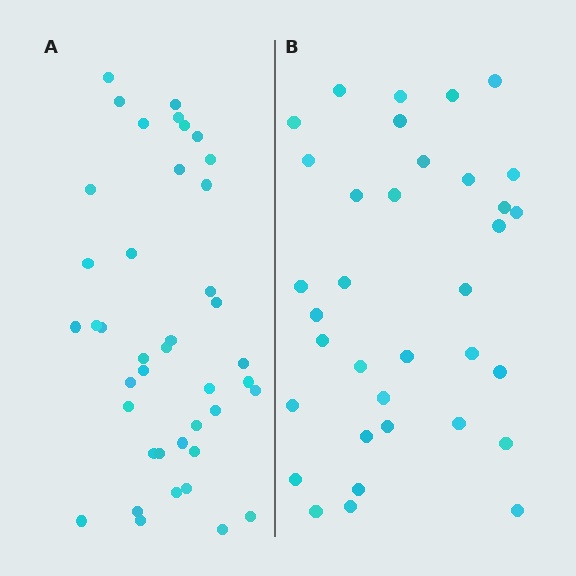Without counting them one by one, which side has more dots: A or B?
Region A (the left region) has more dots.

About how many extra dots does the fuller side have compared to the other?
Region A has about 6 more dots than region B.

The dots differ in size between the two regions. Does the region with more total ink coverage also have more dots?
No. Region B has more total ink coverage because its dots are larger, but region A actually contains more individual dots. Total area can be misleading — the number of items is what matters here.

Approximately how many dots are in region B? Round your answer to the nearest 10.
About 40 dots. (The exact count is 35, which rounds to 40.)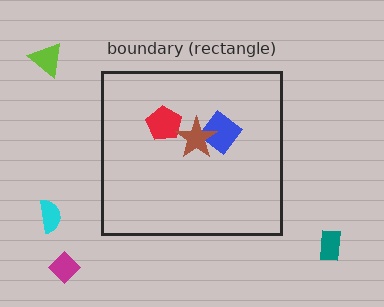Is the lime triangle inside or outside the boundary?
Outside.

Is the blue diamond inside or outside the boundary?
Inside.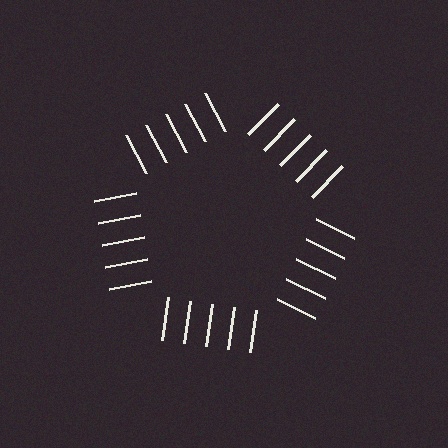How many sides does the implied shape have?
5 sides — the line-ends trace a pentagon.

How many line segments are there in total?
25 — 5 along each of the 5 edges.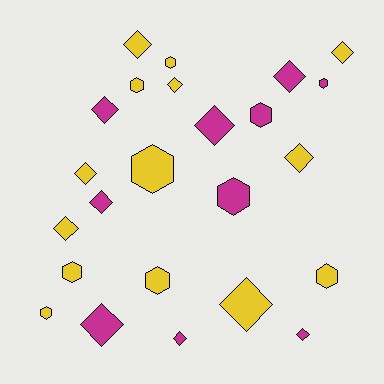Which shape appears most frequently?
Diamond, with 14 objects.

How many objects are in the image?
There are 24 objects.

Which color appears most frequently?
Yellow, with 14 objects.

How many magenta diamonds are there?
There are 7 magenta diamonds.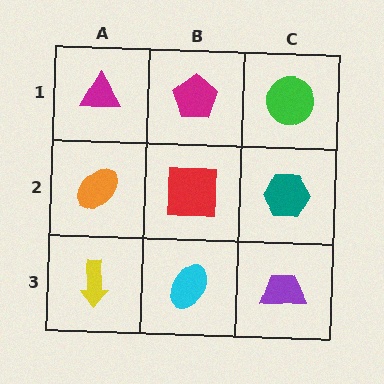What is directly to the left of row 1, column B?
A magenta triangle.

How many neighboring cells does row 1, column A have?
2.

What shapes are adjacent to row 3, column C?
A teal hexagon (row 2, column C), a cyan ellipse (row 3, column B).